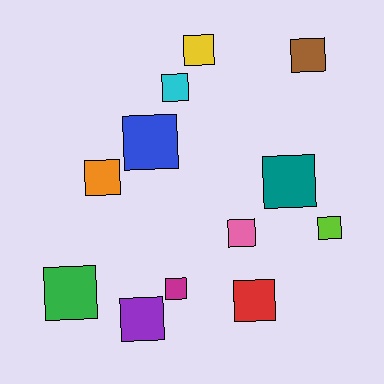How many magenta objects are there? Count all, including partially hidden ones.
There is 1 magenta object.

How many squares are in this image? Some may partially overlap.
There are 12 squares.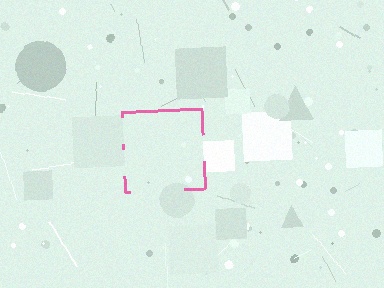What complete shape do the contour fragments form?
The contour fragments form a square.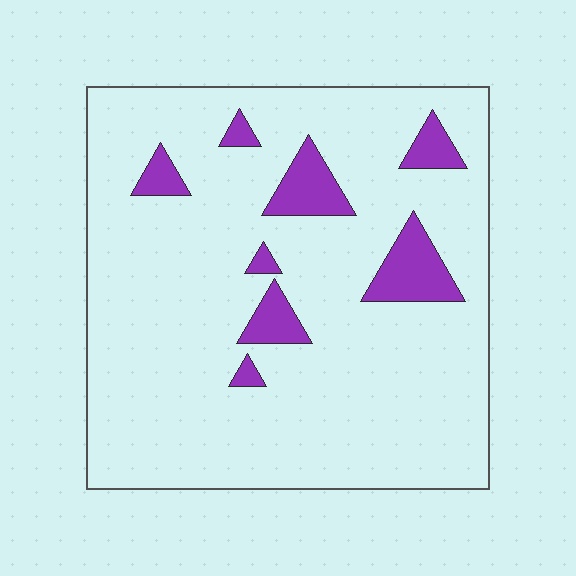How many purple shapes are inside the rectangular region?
8.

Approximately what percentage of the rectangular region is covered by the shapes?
Approximately 10%.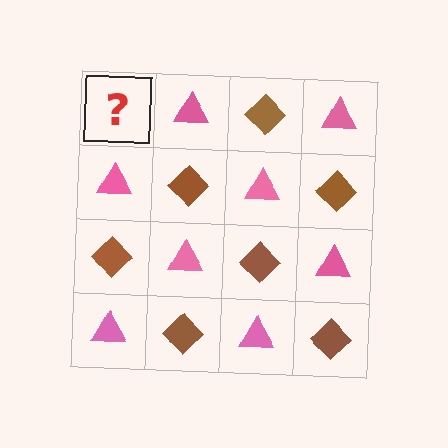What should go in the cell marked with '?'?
The missing cell should contain a brown diamond.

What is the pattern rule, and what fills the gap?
The rule is that it alternates brown diamond and pink triangle in a checkerboard pattern. The gap should be filled with a brown diamond.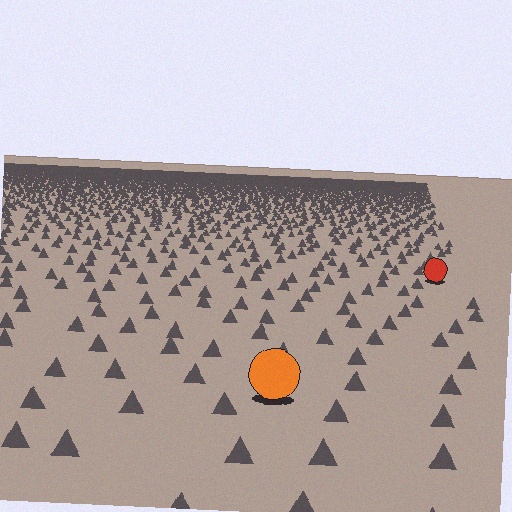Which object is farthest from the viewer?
The red circle is farthest from the viewer. It appears smaller and the ground texture around it is denser.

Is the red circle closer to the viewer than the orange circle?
No. The orange circle is closer — you can tell from the texture gradient: the ground texture is coarser near it.